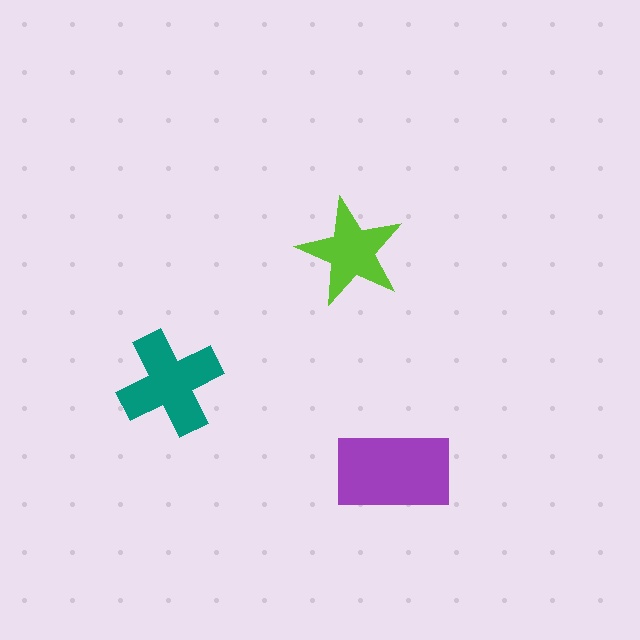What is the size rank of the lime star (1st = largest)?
3rd.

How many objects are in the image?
There are 3 objects in the image.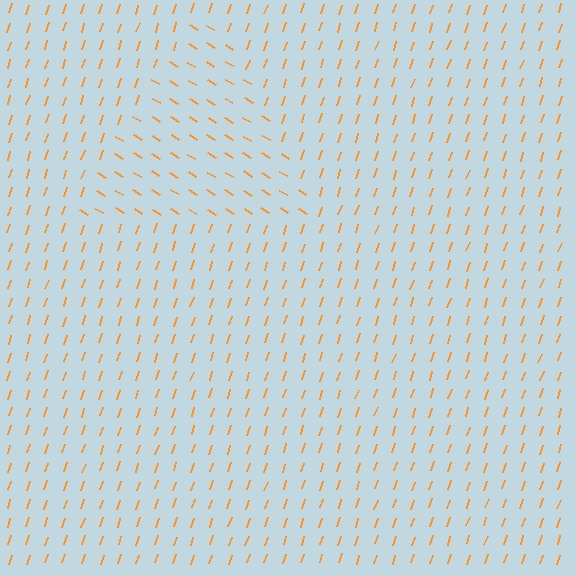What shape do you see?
I see a triangle.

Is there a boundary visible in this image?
Yes, there is a texture boundary formed by a change in line orientation.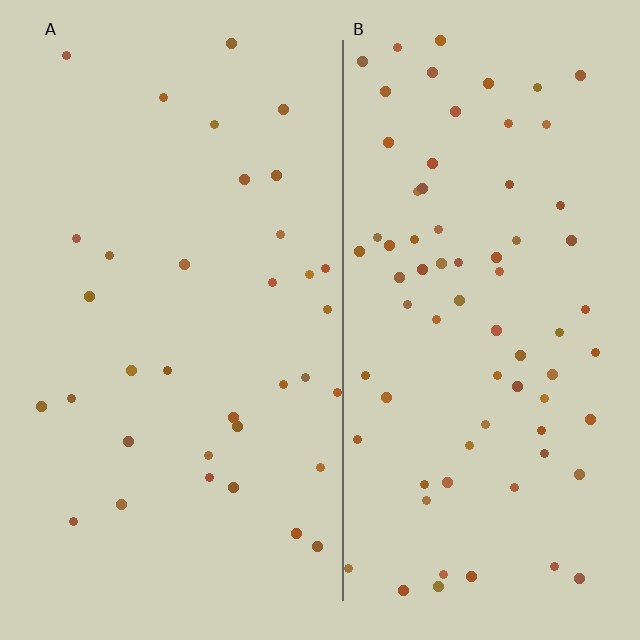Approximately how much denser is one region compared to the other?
Approximately 2.2× — region B over region A.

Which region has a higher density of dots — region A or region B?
B (the right).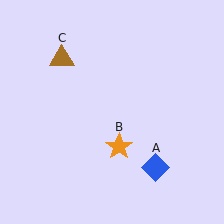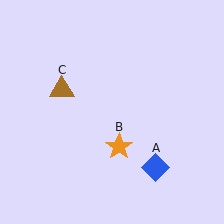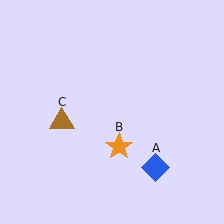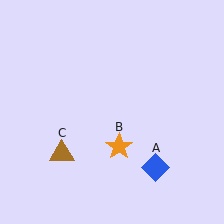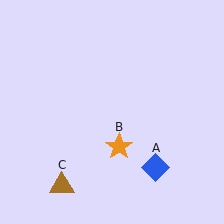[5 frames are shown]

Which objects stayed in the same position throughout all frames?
Blue diamond (object A) and orange star (object B) remained stationary.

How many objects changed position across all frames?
1 object changed position: brown triangle (object C).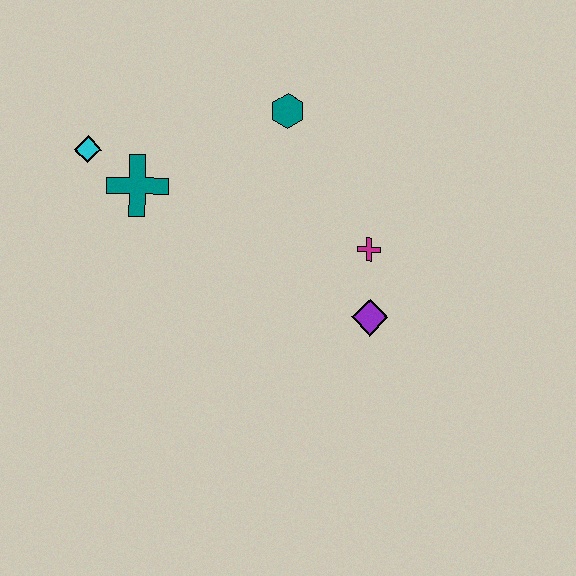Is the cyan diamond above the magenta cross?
Yes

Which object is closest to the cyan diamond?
The teal cross is closest to the cyan diamond.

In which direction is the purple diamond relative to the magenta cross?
The purple diamond is below the magenta cross.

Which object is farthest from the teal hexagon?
The purple diamond is farthest from the teal hexagon.